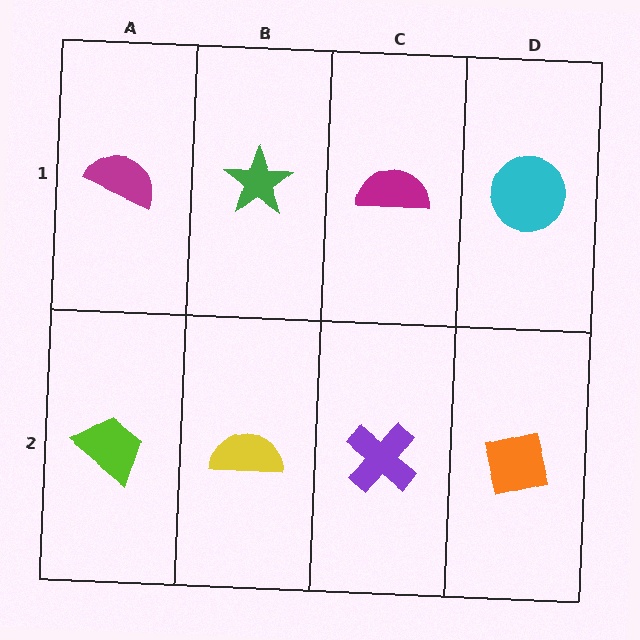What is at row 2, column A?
A lime trapezoid.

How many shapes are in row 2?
4 shapes.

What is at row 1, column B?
A green star.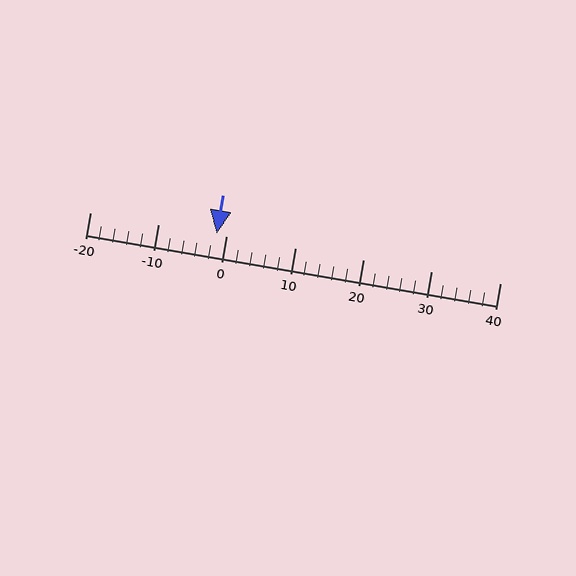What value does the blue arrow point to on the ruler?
The blue arrow points to approximately -2.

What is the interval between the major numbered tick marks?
The major tick marks are spaced 10 units apart.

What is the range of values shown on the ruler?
The ruler shows values from -20 to 40.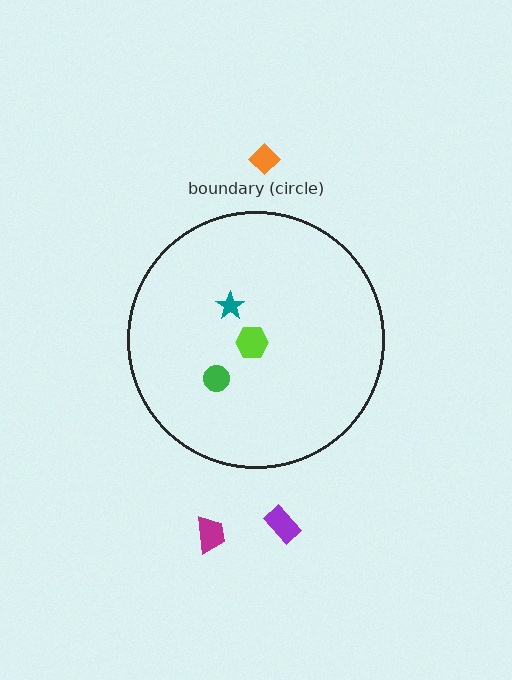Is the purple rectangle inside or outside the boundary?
Outside.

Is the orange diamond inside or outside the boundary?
Outside.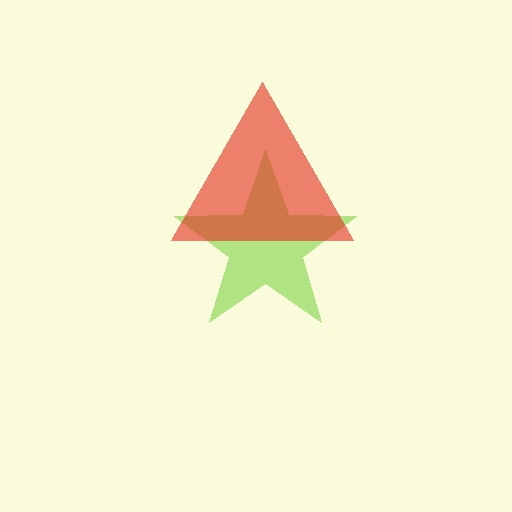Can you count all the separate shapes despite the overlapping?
Yes, there are 2 separate shapes.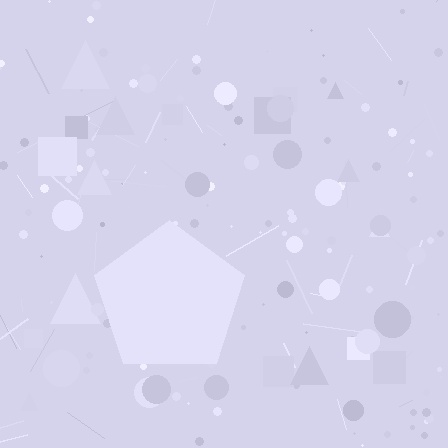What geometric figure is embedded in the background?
A pentagon is embedded in the background.